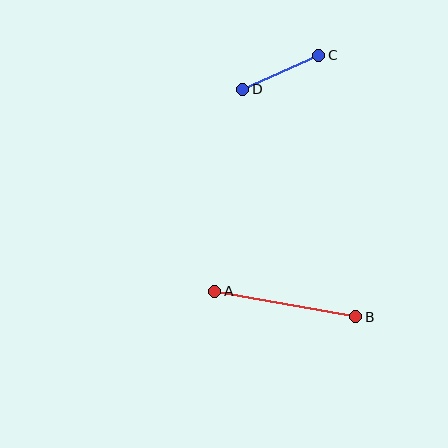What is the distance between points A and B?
The distance is approximately 143 pixels.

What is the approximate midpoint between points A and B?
The midpoint is at approximately (285, 304) pixels.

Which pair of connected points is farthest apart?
Points A and B are farthest apart.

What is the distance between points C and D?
The distance is approximately 83 pixels.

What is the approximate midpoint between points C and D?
The midpoint is at approximately (281, 72) pixels.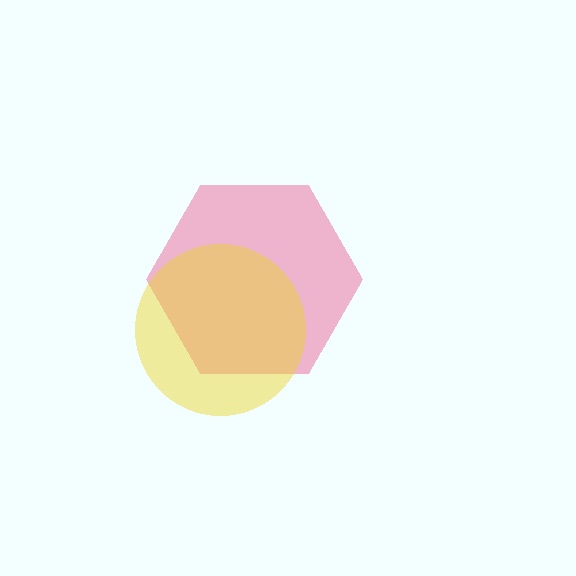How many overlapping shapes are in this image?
There are 2 overlapping shapes in the image.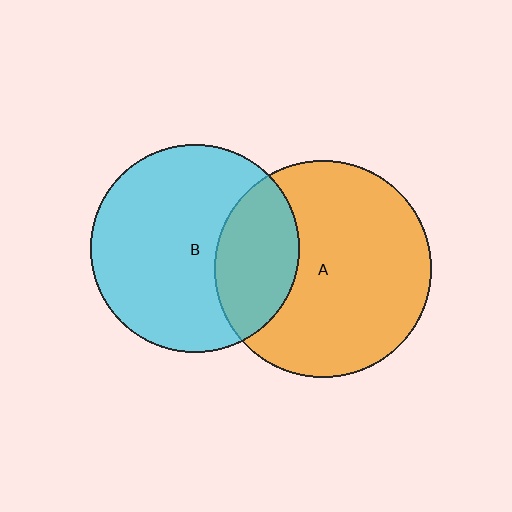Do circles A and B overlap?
Yes.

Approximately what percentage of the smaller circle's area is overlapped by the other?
Approximately 30%.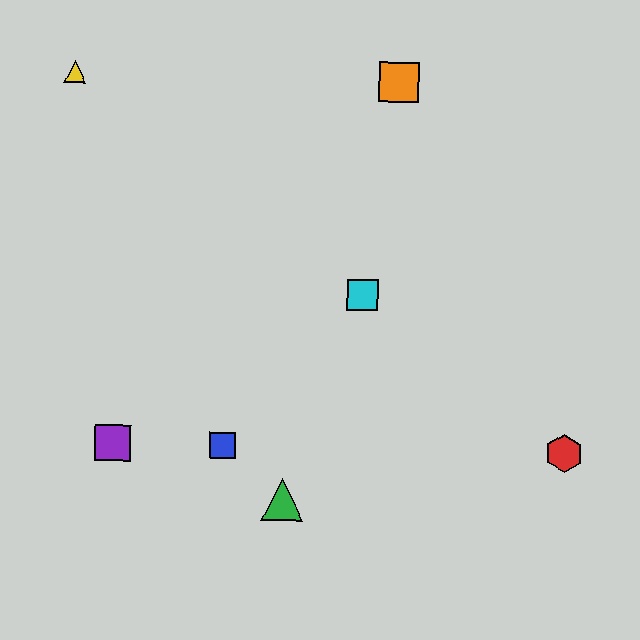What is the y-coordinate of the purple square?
The purple square is at y≈443.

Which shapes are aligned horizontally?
The red hexagon, the blue square, the purple square are aligned horizontally.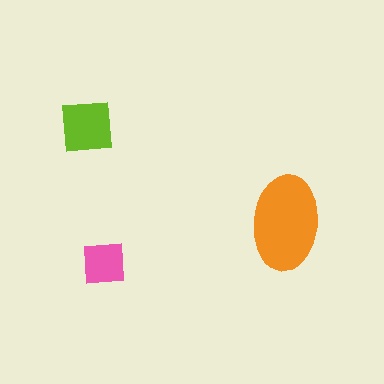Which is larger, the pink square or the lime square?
The lime square.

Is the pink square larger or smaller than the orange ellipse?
Smaller.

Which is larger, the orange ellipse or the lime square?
The orange ellipse.